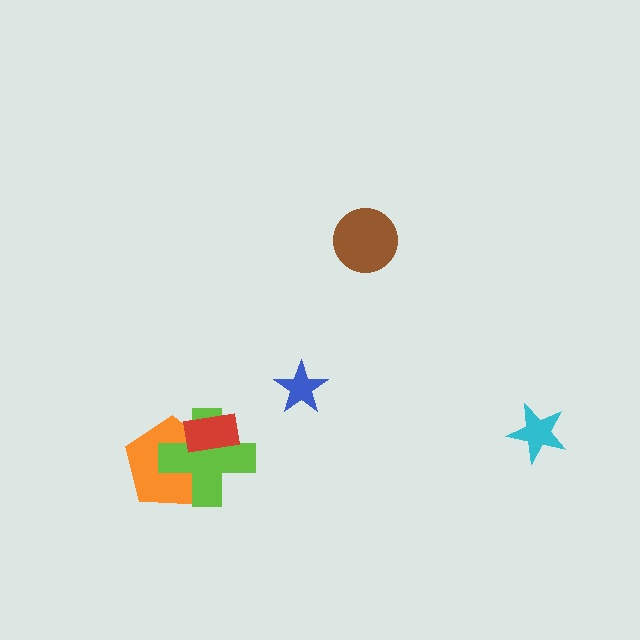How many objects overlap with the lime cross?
2 objects overlap with the lime cross.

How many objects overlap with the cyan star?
0 objects overlap with the cyan star.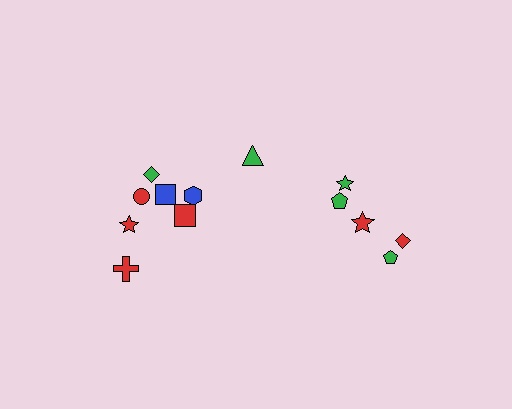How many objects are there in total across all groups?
There are 13 objects.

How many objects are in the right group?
There are 5 objects.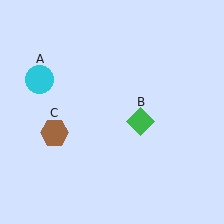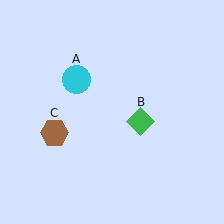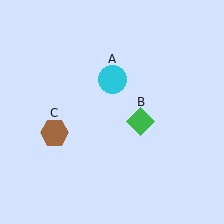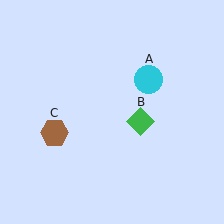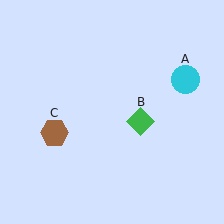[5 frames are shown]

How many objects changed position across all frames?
1 object changed position: cyan circle (object A).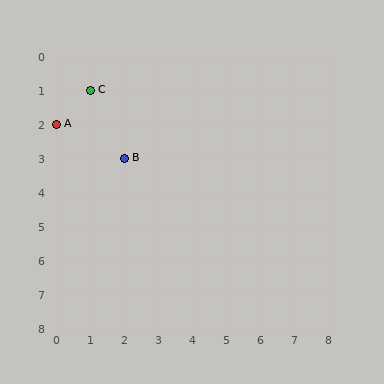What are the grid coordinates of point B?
Point B is at grid coordinates (2, 3).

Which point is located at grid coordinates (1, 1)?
Point C is at (1, 1).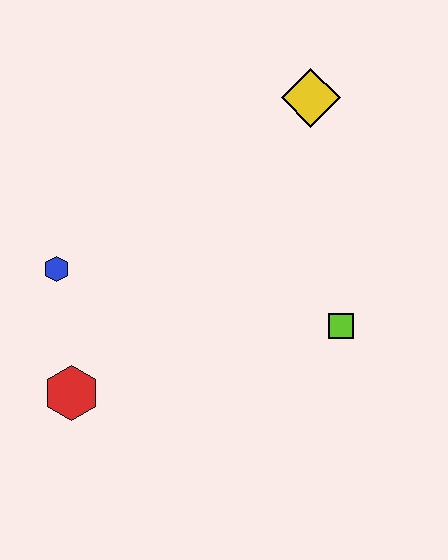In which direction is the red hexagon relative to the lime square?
The red hexagon is to the left of the lime square.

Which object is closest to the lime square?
The yellow diamond is closest to the lime square.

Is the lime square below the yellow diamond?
Yes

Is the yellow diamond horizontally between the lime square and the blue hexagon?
Yes